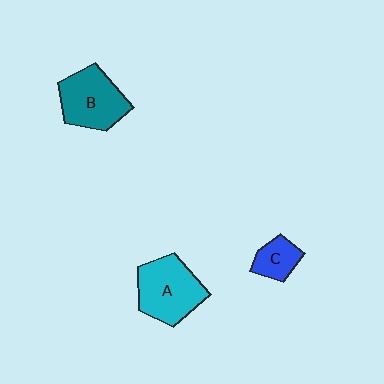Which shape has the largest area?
Shape A (cyan).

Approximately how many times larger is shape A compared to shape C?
Approximately 2.3 times.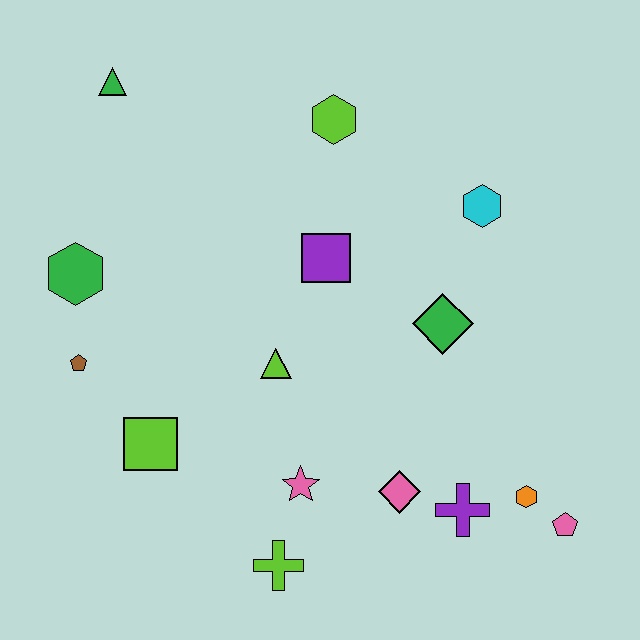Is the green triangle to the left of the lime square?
Yes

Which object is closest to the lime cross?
The pink star is closest to the lime cross.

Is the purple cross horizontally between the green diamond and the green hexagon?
No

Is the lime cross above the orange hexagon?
No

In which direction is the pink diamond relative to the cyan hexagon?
The pink diamond is below the cyan hexagon.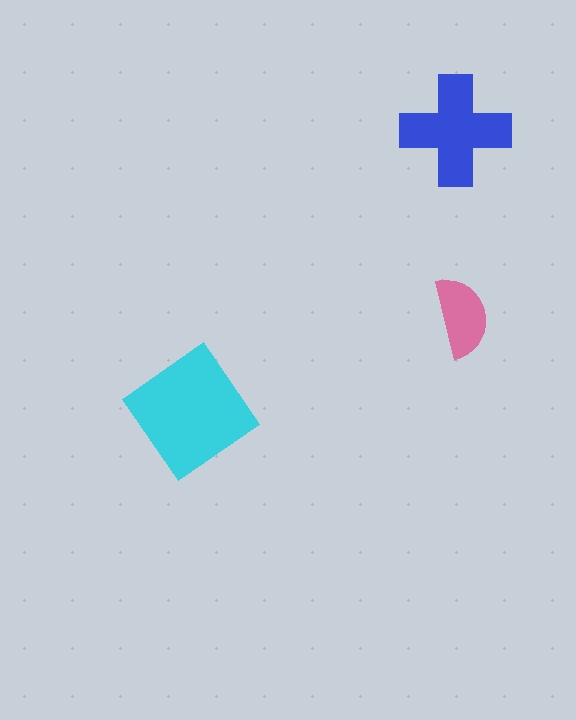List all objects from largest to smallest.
The cyan diamond, the blue cross, the pink semicircle.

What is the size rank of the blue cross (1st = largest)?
2nd.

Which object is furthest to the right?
The pink semicircle is rightmost.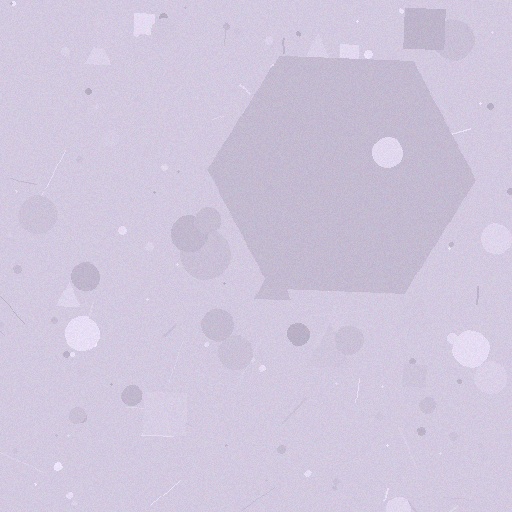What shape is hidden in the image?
A hexagon is hidden in the image.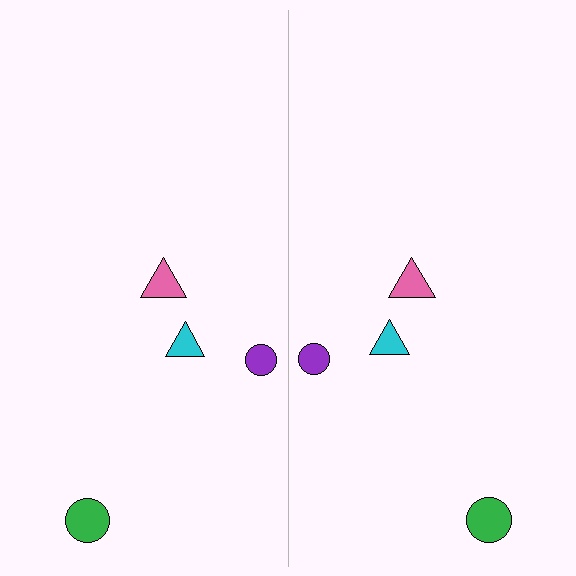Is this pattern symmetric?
Yes, this pattern has bilateral (reflection) symmetry.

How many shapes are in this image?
There are 8 shapes in this image.